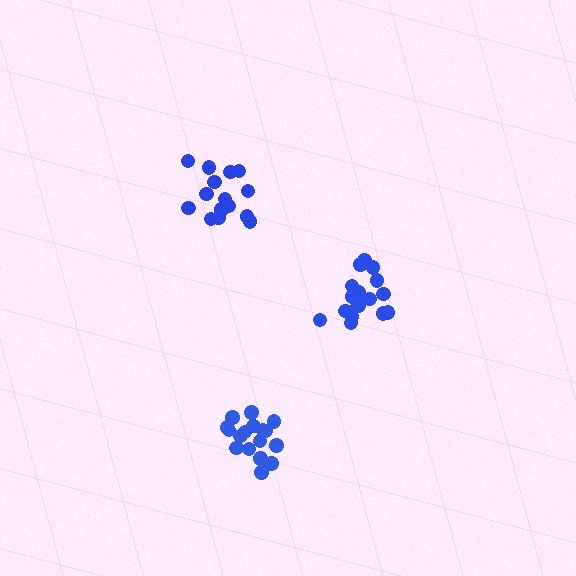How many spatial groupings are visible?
There are 3 spatial groupings.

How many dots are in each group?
Group 1: 18 dots, Group 2: 15 dots, Group 3: 17 dots (50 total).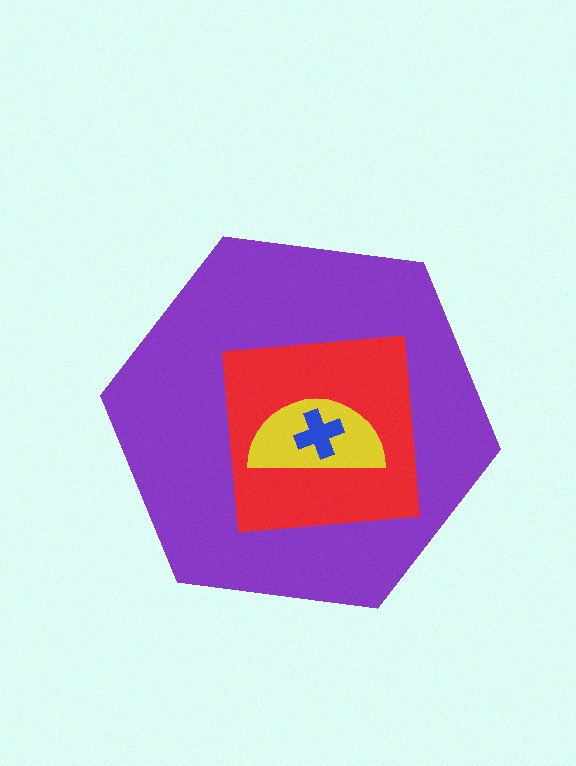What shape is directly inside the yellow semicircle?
The blue cross.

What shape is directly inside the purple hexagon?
The red square.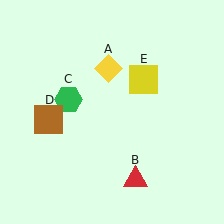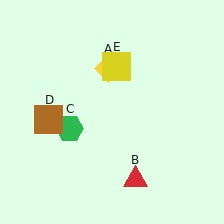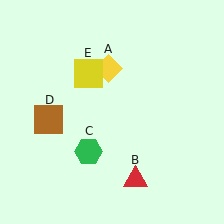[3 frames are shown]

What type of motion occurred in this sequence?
The green hexagon (object C), yellow square (object E) rotated counterclockwise around the center of the scene.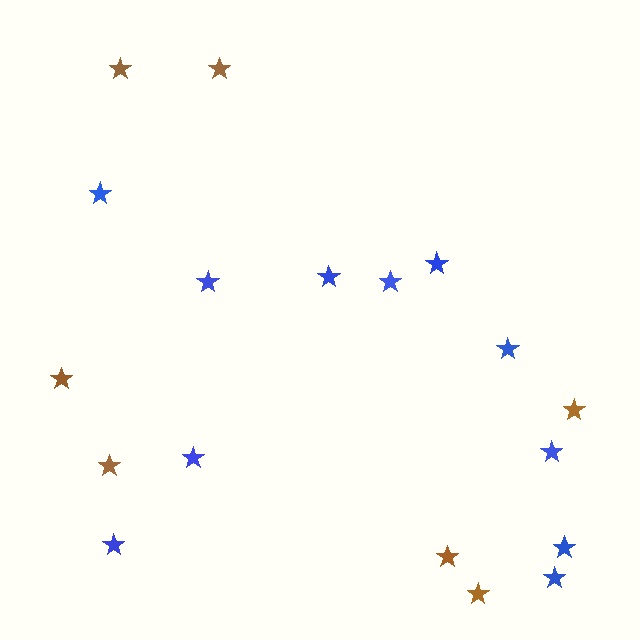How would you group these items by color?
There are 2 groups: one group of blue stars (11) and one group of brown stars (7).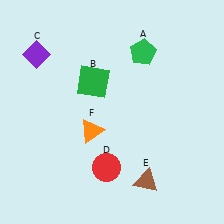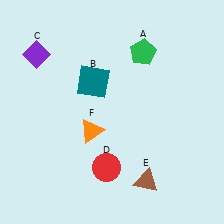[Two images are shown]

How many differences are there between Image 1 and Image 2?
There is 1 difference between the two images.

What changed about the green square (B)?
In Image 1, B is green. In Image 2, it changed to teal.